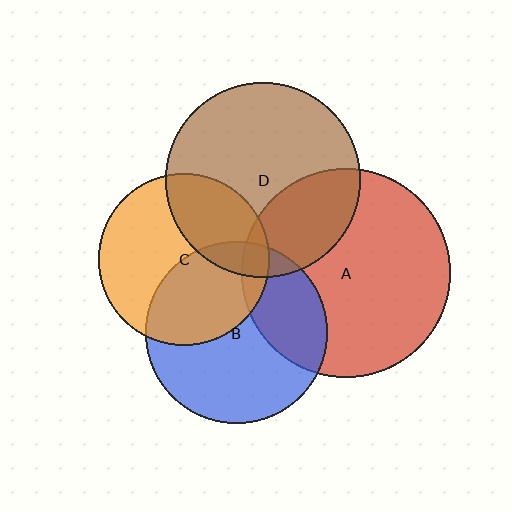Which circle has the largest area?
Circle A (red).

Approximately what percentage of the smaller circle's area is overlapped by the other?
Approximately 40%.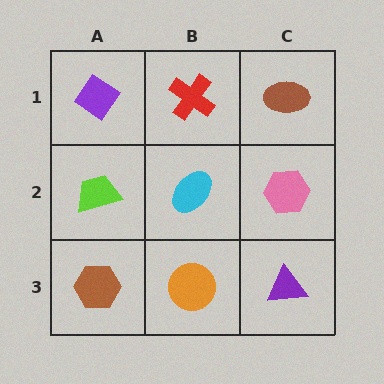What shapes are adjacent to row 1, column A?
A lime trapezoid (row 2, column A), a red cross (row 1, column B).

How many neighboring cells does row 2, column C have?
3.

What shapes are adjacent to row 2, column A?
A purple diamond (row 1, column A), a brown hexagon (row 3, column A), a cyan ellipse (row 2, column B).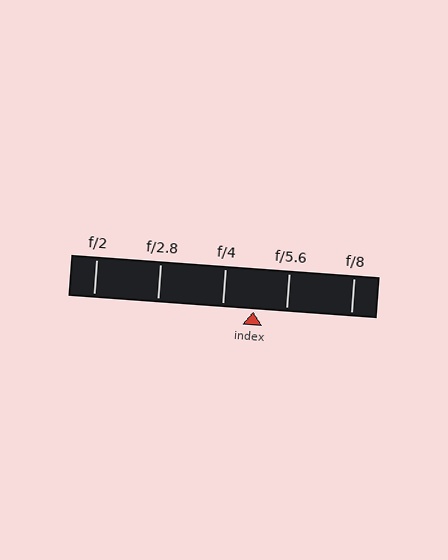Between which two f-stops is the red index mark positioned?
The index mark is between f/4 and f/5.6.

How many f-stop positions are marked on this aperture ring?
There are 5 f-stop positions marked.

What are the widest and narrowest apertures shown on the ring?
The widest aperture shown is f/2 and the narrowest is f/8.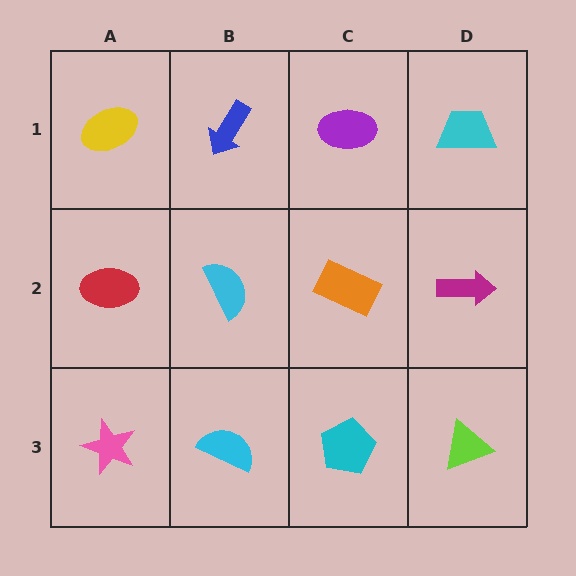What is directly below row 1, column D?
A magenta arrow.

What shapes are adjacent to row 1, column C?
An orange rectangle (row 2, column C), a blue arrow (row 1, column B), a cyan trapezoid (row 1, column D).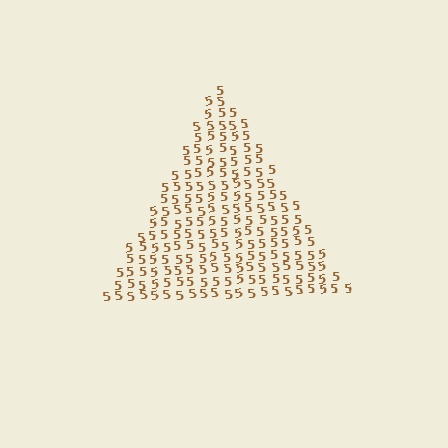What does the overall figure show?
The overall figure shows a triangle.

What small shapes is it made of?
It is made of small digit 5's.